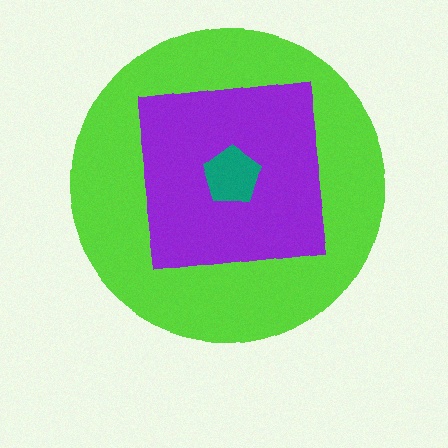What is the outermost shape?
The lime circle.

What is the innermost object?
The teal pentagon.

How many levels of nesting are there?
3.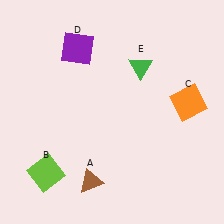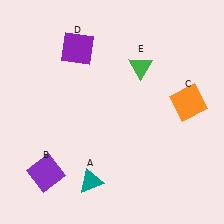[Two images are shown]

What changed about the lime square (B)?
In Image 1, B is lime. In Image 2, it changed to purple.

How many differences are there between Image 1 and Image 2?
There are 2 differences between the two images.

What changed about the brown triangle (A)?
In Image 1, A is brown. In Image 2, it changed to teal.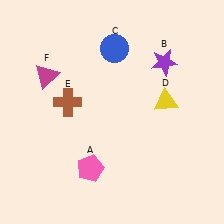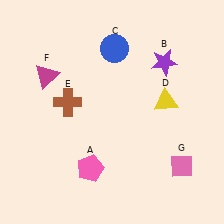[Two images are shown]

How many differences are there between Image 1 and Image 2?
There is 1 difference between the two images.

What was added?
A pink diamond (G) was added in Image 2.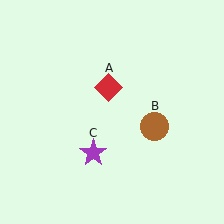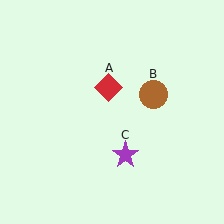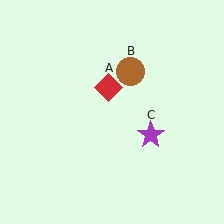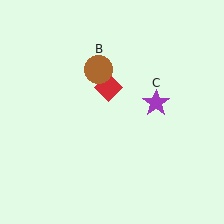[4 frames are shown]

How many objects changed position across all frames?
2 objects changed position: brown circle (object B), purple star (object C).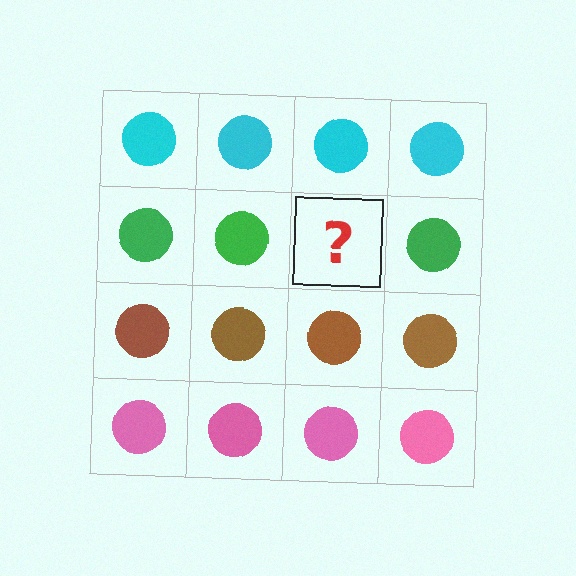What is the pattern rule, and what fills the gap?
The rule is that each row has a consistent color. The gap should be filled with a green circle.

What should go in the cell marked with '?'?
The missing cell should contain a green circle.